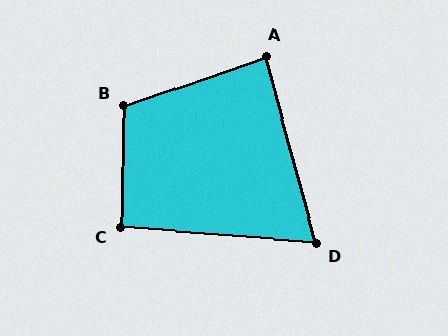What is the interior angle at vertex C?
Approximately 94 degrees (approximately right).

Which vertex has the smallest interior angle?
D, at approximately 70 degrees.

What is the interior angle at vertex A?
Approximately 86 degrees (approximately right).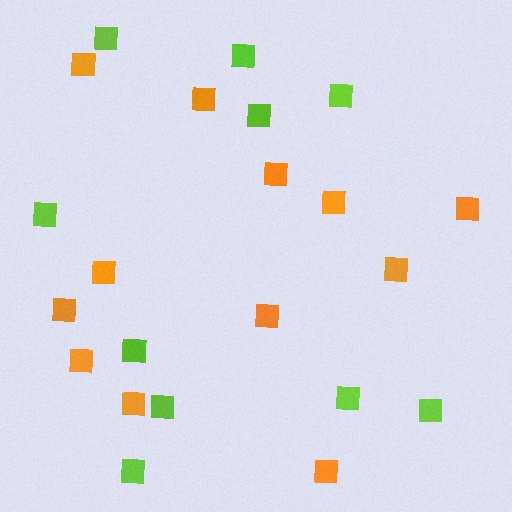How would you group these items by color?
There are 2 groups: one group of orange squares (12) and one group of lime squares (10).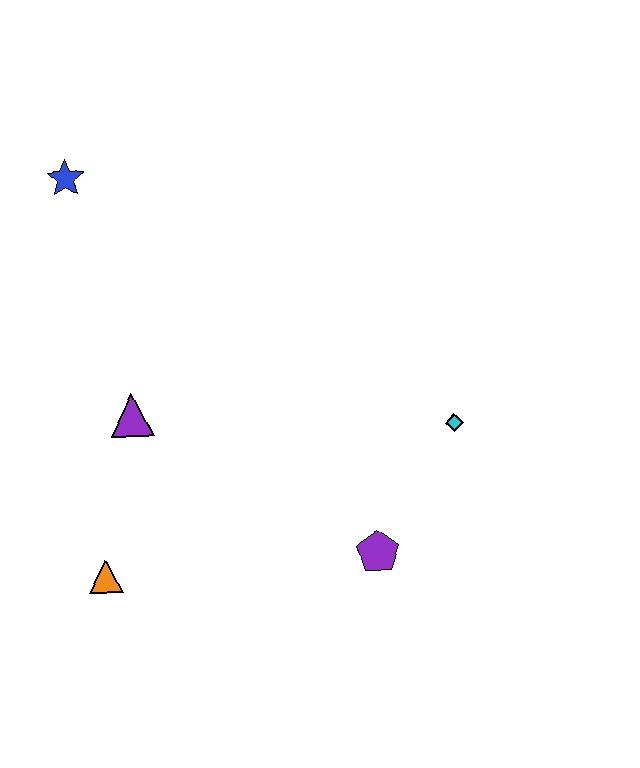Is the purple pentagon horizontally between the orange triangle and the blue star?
No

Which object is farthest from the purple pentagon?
The blue star is farthest from the purple pentagon.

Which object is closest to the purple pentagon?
The cyan diamond is closest to the purple pentagon.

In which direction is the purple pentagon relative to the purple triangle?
The purple pentagon is to the right of the purple triangle.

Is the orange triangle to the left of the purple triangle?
Yes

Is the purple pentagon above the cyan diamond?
No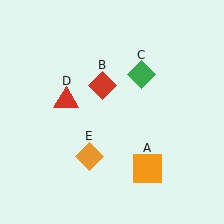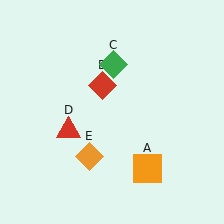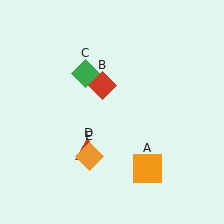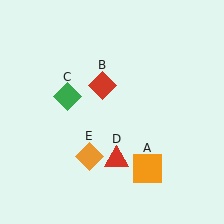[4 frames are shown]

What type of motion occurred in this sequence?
The green diamond (object C), red triangle (object D) rotated counterclockwise around the center of the scene.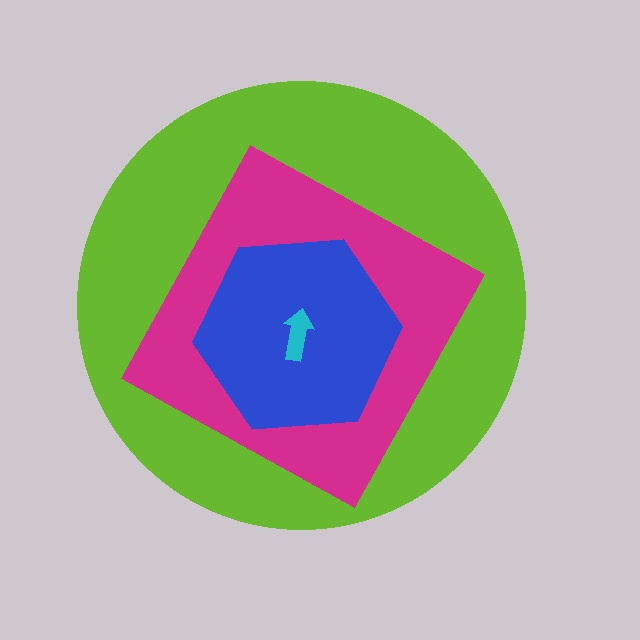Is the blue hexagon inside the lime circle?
Yes.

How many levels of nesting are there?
4.